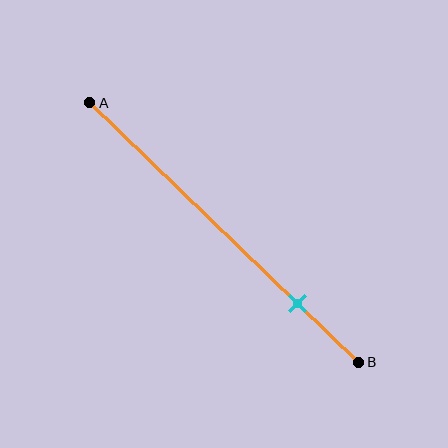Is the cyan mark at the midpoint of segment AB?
No, the mark is at about 75% from A, not at the 50% midpoint.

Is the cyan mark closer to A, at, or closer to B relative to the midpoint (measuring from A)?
The cyan mark is closer to point B than the midpoint of segment AB.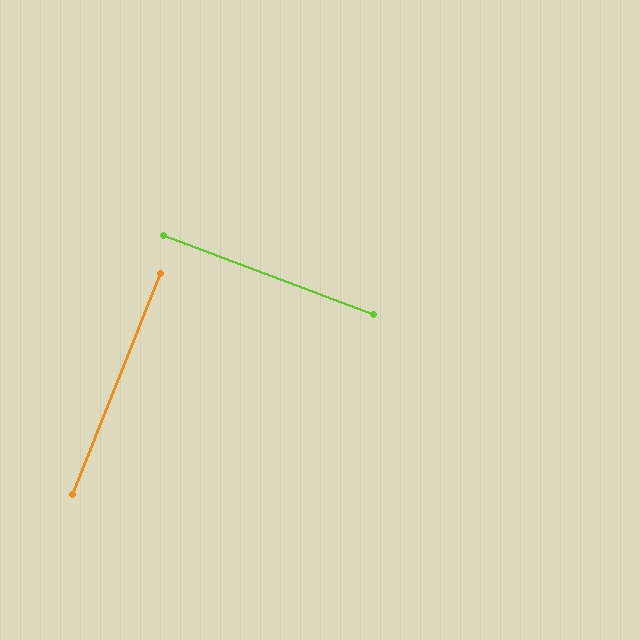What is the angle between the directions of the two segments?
Approximately 89 degrees.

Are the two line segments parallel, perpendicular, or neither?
Perpendicular — they meet at approximately 89°.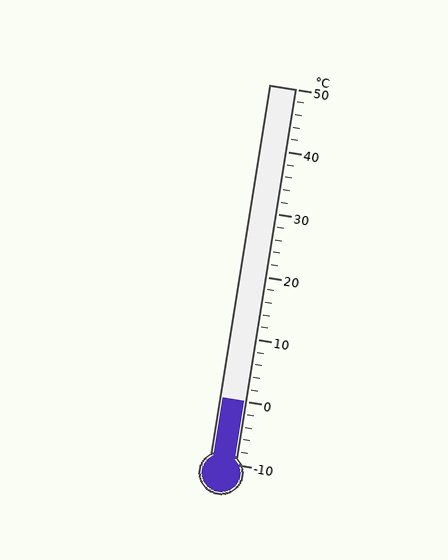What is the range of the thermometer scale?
The thermometer scale ranges from -10°C to 50°C.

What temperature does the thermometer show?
The thermometer shows approximately 0°C.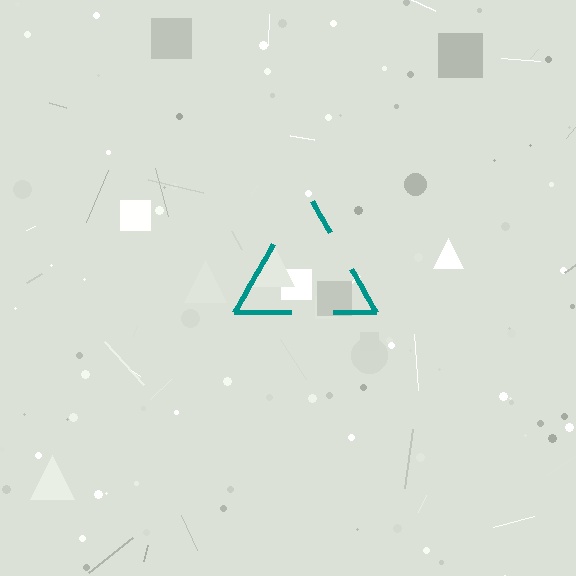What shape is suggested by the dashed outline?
The dashed outline suggests a triangle.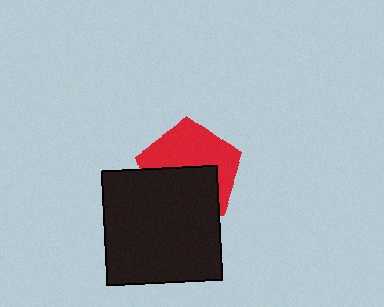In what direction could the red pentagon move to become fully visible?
The red pentagon could move up. That would shift it out from behind the black square entirely.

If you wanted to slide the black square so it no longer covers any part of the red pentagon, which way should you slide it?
Slide it down — that is the most direct way to separate the two shapes.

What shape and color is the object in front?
The object in front is a black square.